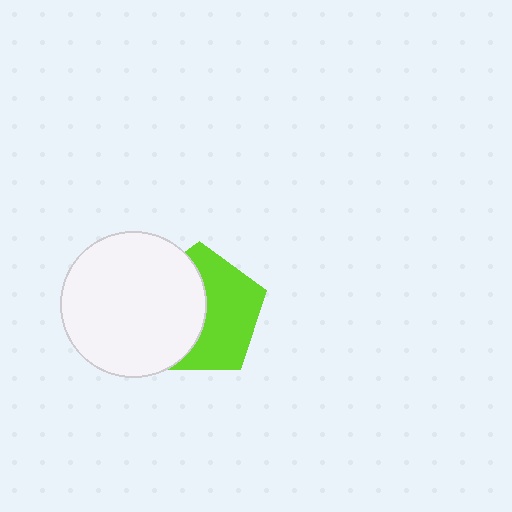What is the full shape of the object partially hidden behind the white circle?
The partially hidden object is a lime pentagon.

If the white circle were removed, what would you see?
You would see the complete lime pentagon.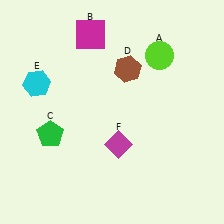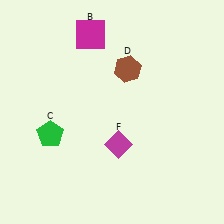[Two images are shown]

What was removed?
The cyan hexagon (E), the lime circle (A) were removed in Image 2.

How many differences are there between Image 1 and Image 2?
There are 2 differences between the two images.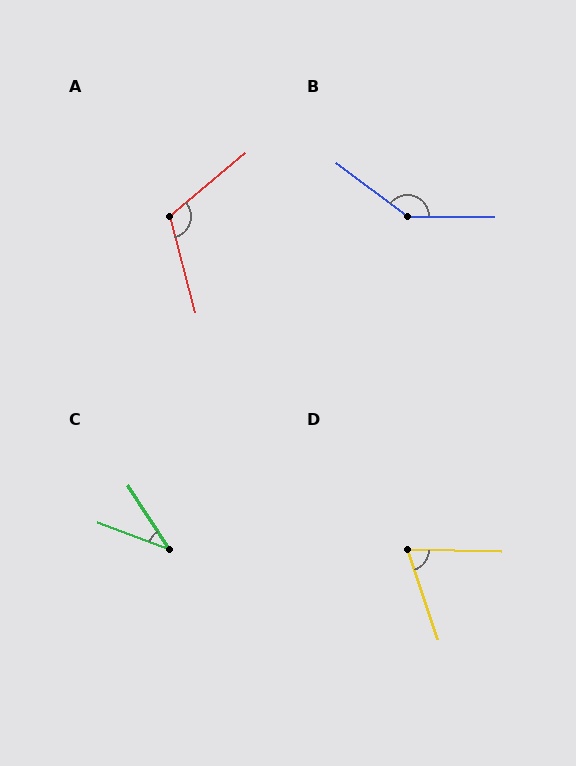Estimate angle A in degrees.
Approximately 115 degrees.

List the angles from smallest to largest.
C (36°), D (70°), A (115°), B (143°).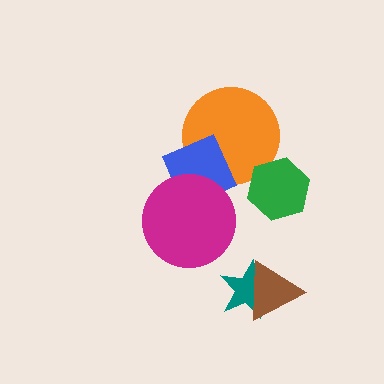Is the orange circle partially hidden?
Yes, it is partially covered by another shape.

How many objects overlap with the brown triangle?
1 object overlaps with the brown triangle.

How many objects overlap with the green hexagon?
1 object overlaps with the green hexagon.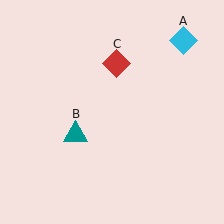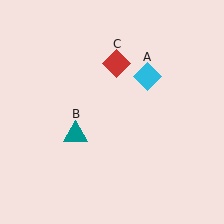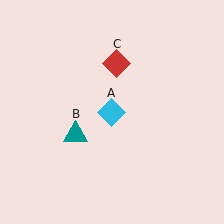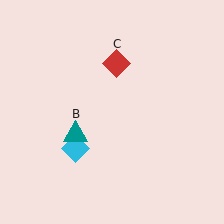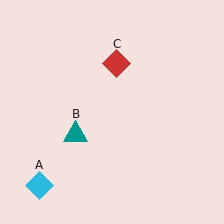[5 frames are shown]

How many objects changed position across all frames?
1 object changed position: cyan diamond (object A).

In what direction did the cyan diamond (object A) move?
The cyan diamond (object A) moved down and to the left.